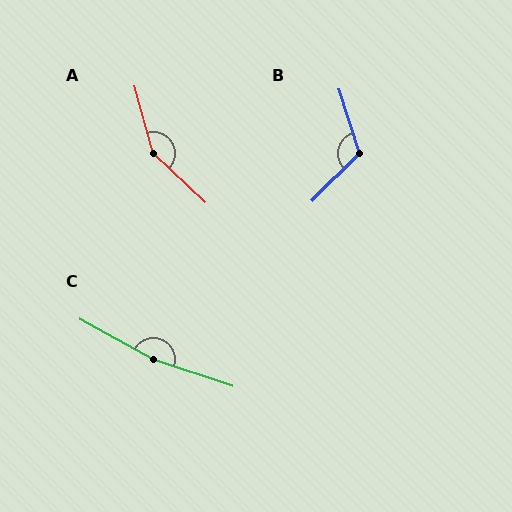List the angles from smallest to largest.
B (117°), A (149°), C (169°).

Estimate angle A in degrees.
Approximately 149 degrees.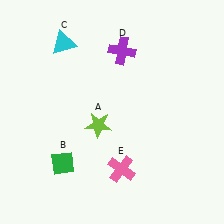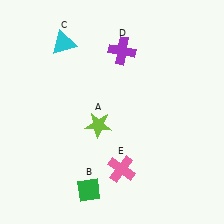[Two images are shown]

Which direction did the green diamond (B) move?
The green diamond (B) moved down.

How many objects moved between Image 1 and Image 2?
1 object moved between the two images.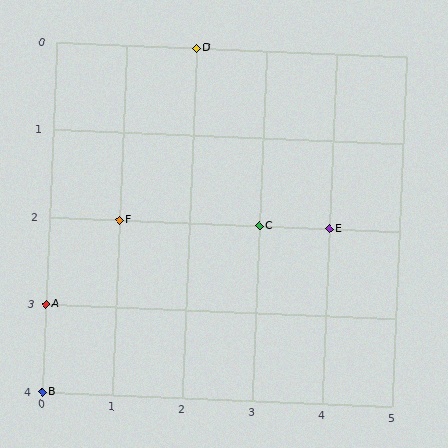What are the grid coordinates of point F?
Point F is at grid coordinates (1, 2).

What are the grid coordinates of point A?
Point A is at grid coordinates (0, 3).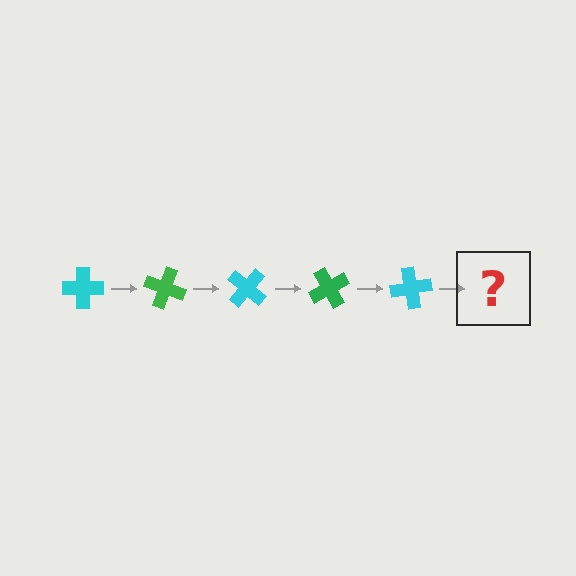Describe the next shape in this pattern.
It should be a green cross, rotated 100 degrees from the start.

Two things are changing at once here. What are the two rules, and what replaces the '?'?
The two rules are that it rotates 20 degrees each step and the color cycles through cyan and green. The '?' should be a green cross, rotated 100 degrees from the start.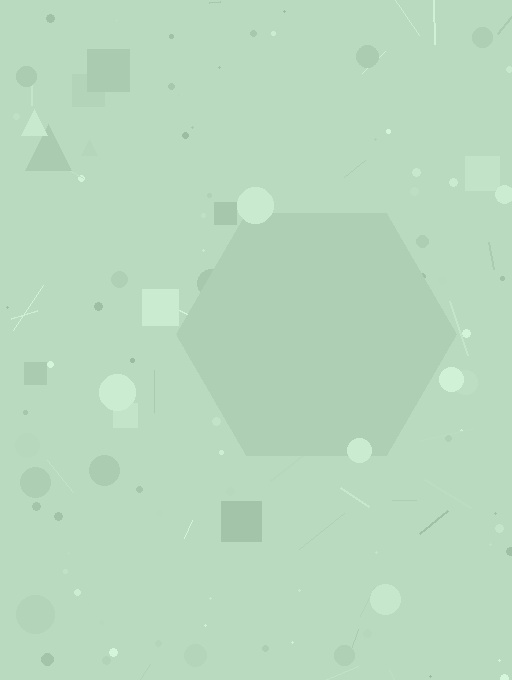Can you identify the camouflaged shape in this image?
The camouflaged shape is a hexagon.